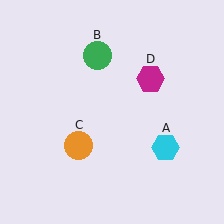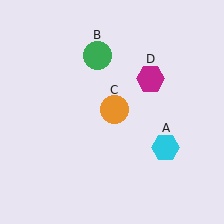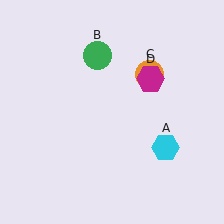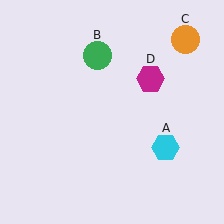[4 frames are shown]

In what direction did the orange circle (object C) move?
The orange circle (object C) moved up and to the right.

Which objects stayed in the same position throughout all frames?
Cyan hexagon (object A) and green circle (object B) and magenta hexagon (object D) remained stationary.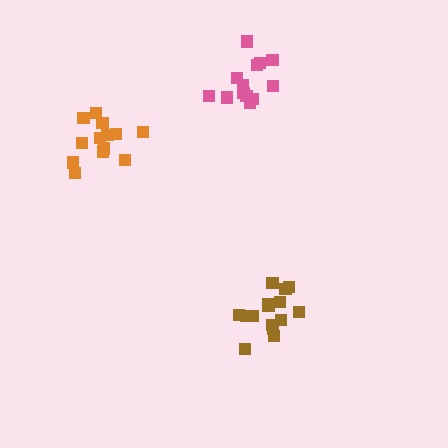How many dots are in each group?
Group 1: 13 dots, Group 2: 14 dots, Group 3: 15 dots (42 total).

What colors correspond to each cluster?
The clusters are colored: orange, pink, brown.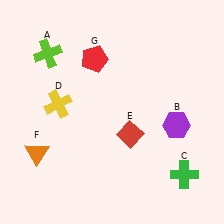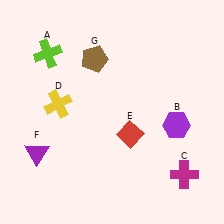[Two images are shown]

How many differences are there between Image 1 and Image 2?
There are 3 differences between the two images.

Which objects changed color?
C changed from green to magenta. F changed from orange to purple. G changed from red to brown.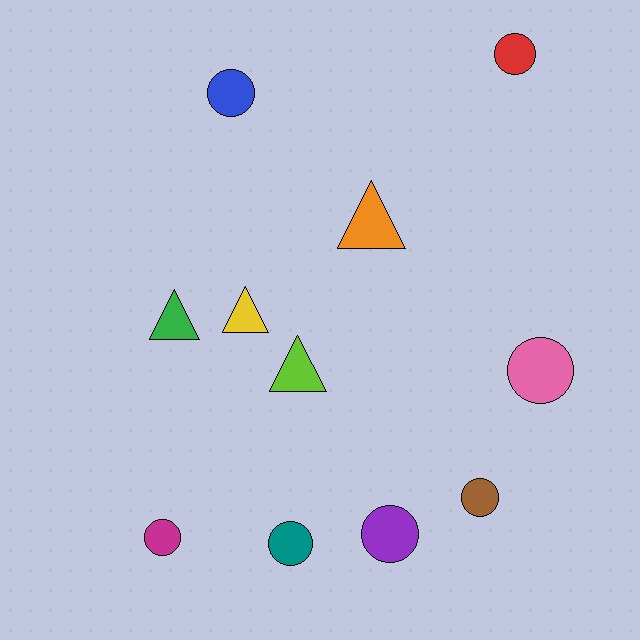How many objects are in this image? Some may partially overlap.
There are 11 objects.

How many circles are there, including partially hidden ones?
There are 7 circles.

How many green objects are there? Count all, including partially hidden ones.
There is 1 green object.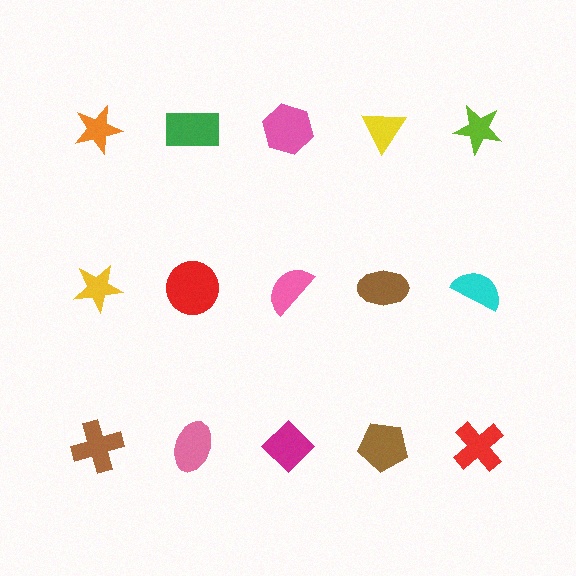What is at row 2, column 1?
A yellow star.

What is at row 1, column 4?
A yellow triangle.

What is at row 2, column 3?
A pink semicircle.